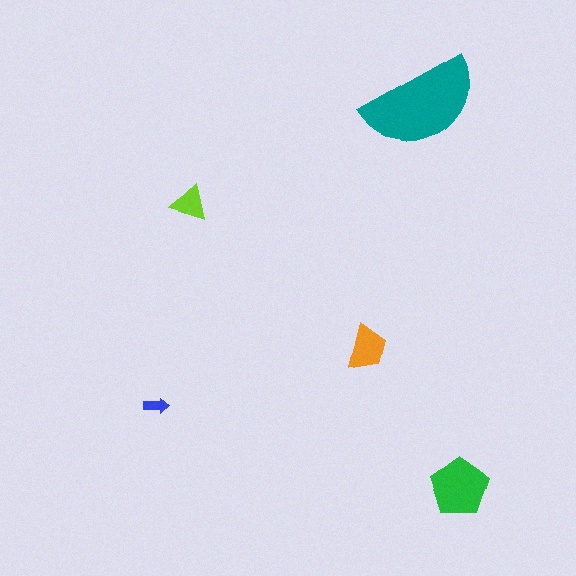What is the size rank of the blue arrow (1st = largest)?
5th.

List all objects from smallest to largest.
The blue arrow, the lime triangle, the orange trapezoid, the green pentagon, the teal semicircle.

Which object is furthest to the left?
The blue arrow is leftmost.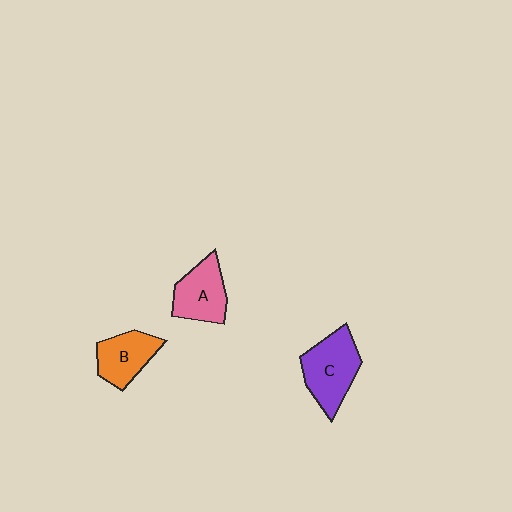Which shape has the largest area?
Shape C (purple).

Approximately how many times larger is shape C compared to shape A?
Approximately 1.2 times.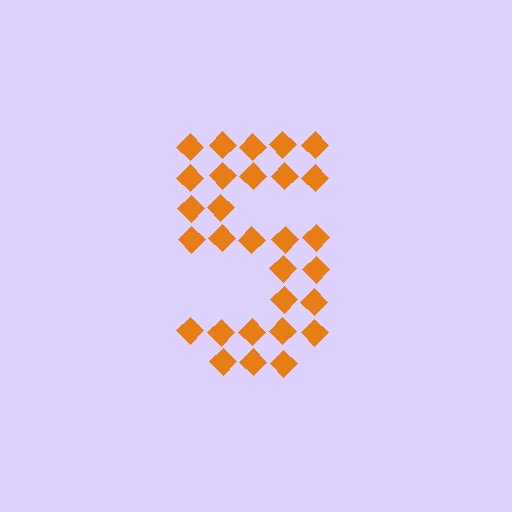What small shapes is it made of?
It is made of small diamonds.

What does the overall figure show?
The overall figure shows the digit 5.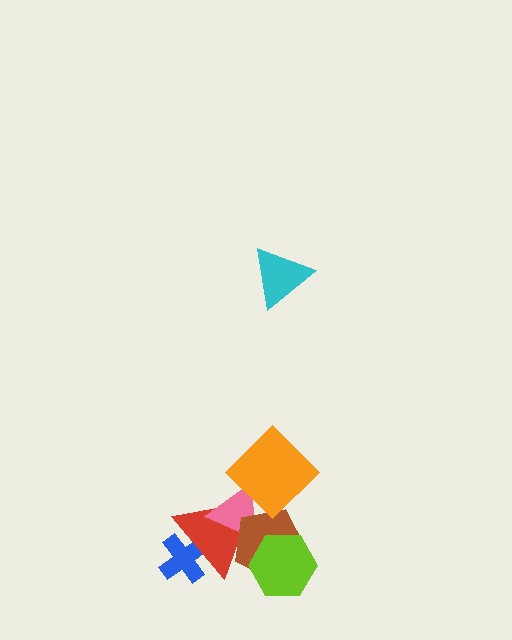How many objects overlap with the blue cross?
1 object overlaps with the blue cross.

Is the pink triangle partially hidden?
Yes, it is partially covered by another shape.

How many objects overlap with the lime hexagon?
1 object overlaps with the lime hexagon.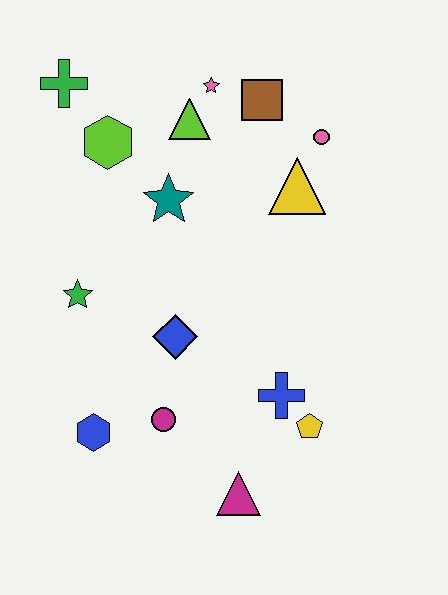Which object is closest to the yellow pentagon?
The blue cross is closest to the yellow pentagon.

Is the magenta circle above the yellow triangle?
No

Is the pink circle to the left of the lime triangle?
No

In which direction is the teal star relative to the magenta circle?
The teal star is above the magenta circle.